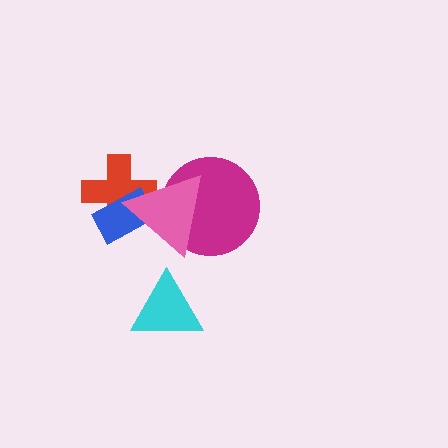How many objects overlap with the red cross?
2 objects overlap with the red cross.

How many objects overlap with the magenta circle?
1 object overlaps with the magenta circle.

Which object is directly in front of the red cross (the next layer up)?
The blue rectangle is directly in front of the red cross.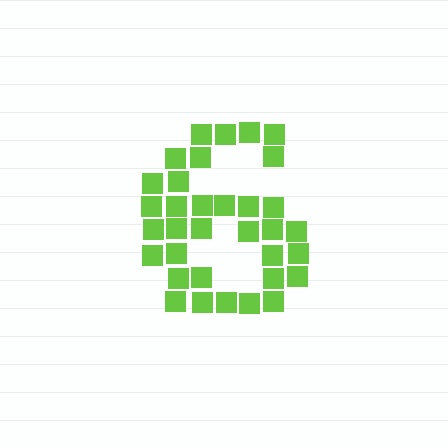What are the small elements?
The small elements are squares.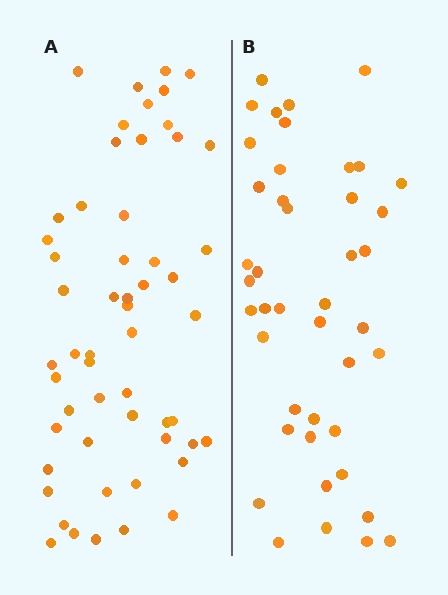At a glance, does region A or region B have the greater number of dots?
Region A (the left region) has more dots.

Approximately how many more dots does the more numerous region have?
Region A has roughly 12 or so more dots than region B.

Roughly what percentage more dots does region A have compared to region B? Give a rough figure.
About 30% more.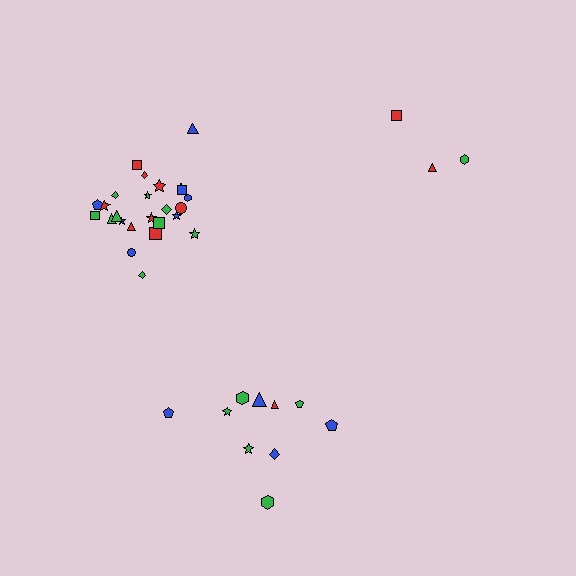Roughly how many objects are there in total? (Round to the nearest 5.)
Roughly 40 objects in total.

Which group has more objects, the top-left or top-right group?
The top-left group.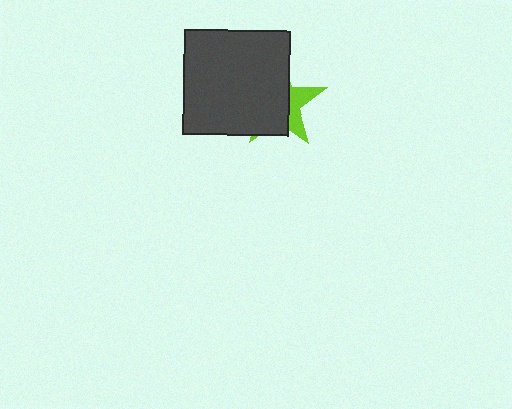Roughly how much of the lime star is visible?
A small part of it is visible (roughly 33%).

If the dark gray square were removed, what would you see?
You would see the complete lime star.